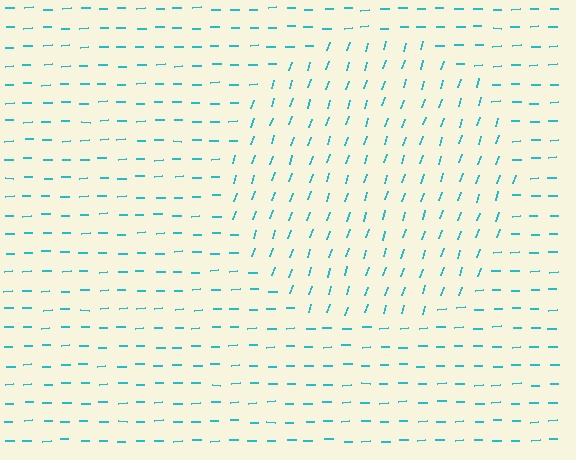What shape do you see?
I see a circle.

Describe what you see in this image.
The image is filled with small cyan line segments. A circle region in the image has lines oriented differently from the surrounding lines, creating a visible texture boundary.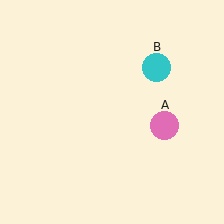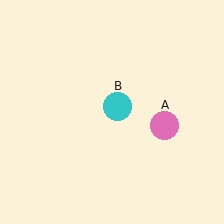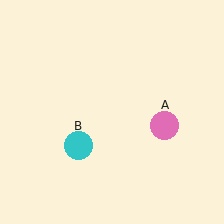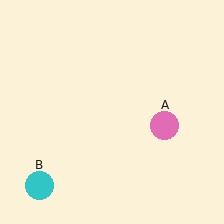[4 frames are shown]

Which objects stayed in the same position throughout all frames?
Pink circle (object A) remained stationary.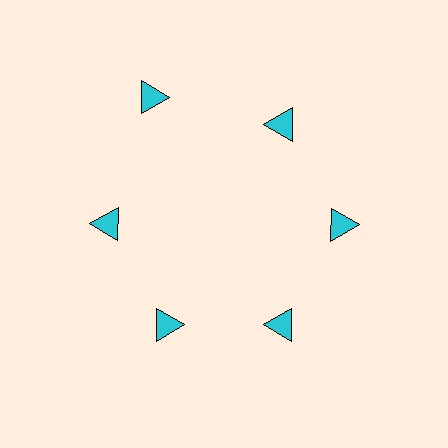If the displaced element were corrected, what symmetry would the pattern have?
It would have 6-fold rotational symmetry — the pattern would map onto itself every 60 degrees.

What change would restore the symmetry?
The symmetry would be restored by moving it inward, back onto the ring so that all 6 triangles sit at equal angles and equal distance from the center.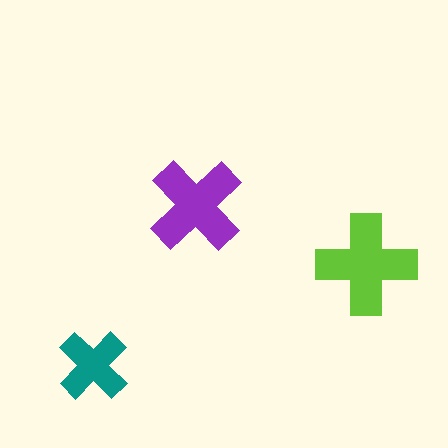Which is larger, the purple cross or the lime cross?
The lime one.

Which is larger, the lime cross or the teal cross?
The lime one.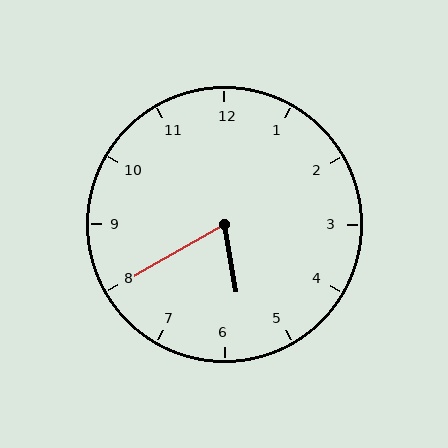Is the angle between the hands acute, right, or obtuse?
It is acute.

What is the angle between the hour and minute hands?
Approximately 70 degrees.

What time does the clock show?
5:40.